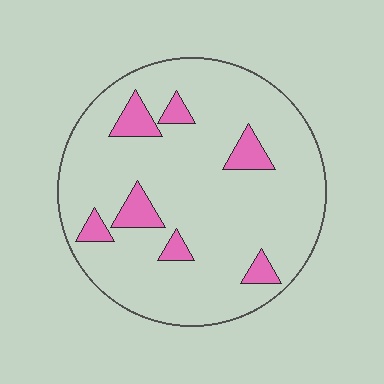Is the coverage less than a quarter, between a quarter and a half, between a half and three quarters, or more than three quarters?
Less than a quarter.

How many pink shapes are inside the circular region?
7.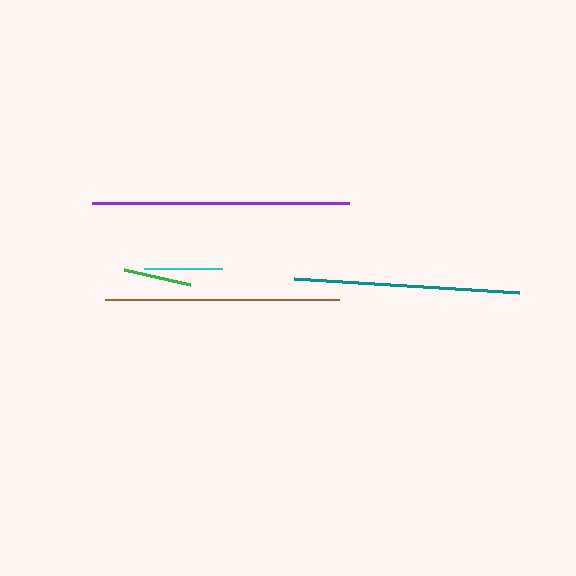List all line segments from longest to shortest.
From longest to shortest: purple, brown, teal, cyan, green.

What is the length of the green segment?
The green segment is approximately 68 pixels long.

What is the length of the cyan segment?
The cyan segment is approximately 77 pixels long.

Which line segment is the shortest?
The green line is the shortest at approximately 68 pixels.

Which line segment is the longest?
The purple line is the longest at approximately 257 pixels.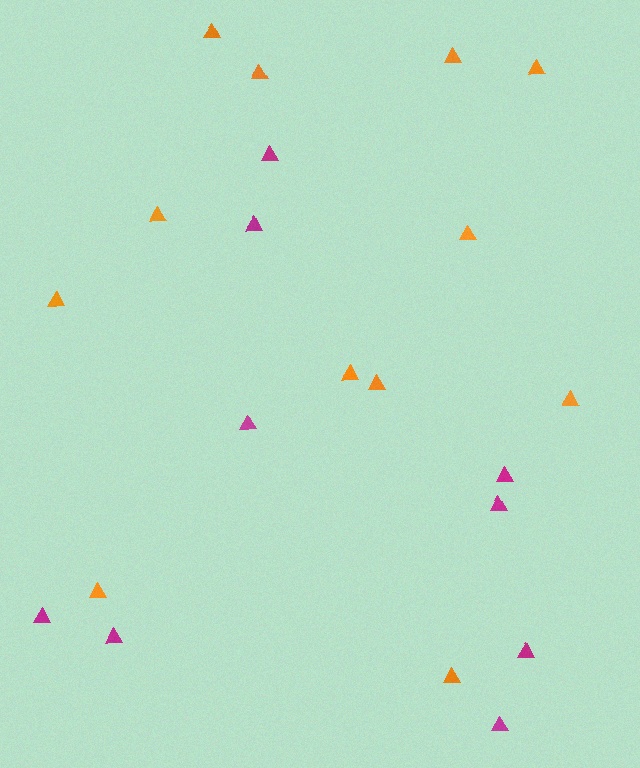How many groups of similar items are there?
There are 2 groups: one group of magenta triangles (9) and one group of orange triangles (12).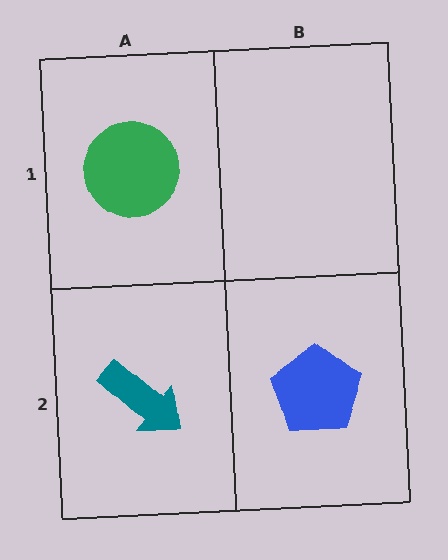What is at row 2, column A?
A teal arrow.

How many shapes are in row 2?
2 shapes.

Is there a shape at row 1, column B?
No, that cell is empty.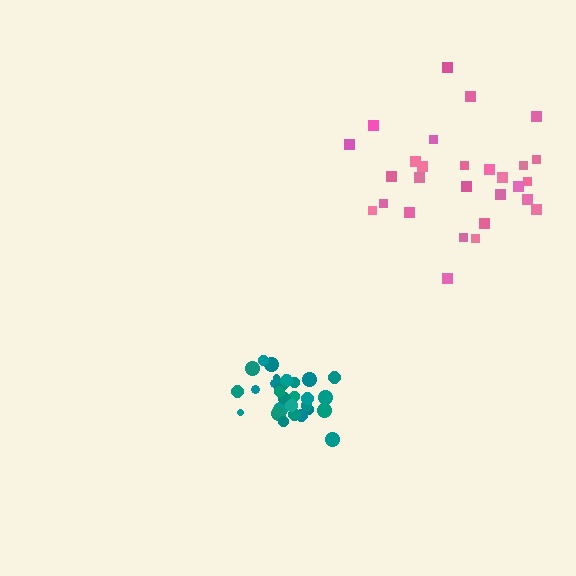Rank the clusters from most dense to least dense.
teal, pink.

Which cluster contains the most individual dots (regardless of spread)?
Teal (34).